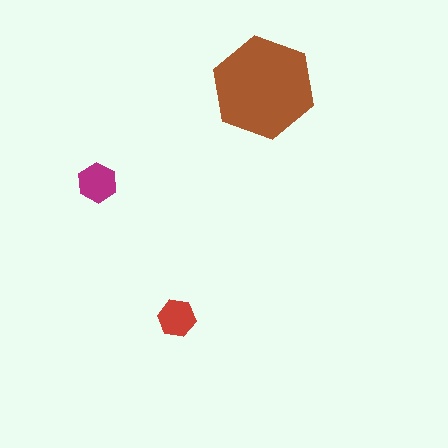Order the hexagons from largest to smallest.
the brown one, the magenta one, the red one.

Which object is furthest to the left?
The magenta hexagon is leftmost.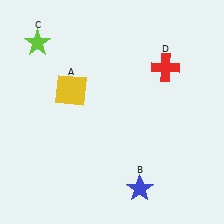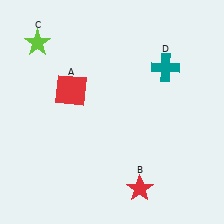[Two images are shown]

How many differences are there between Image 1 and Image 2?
There are 3 differences between the two images.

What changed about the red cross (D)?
In Image 1, D is red. In Image 2, it changed to teal.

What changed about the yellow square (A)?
In Image 1, A is yellow. In Image 2, it changed to red.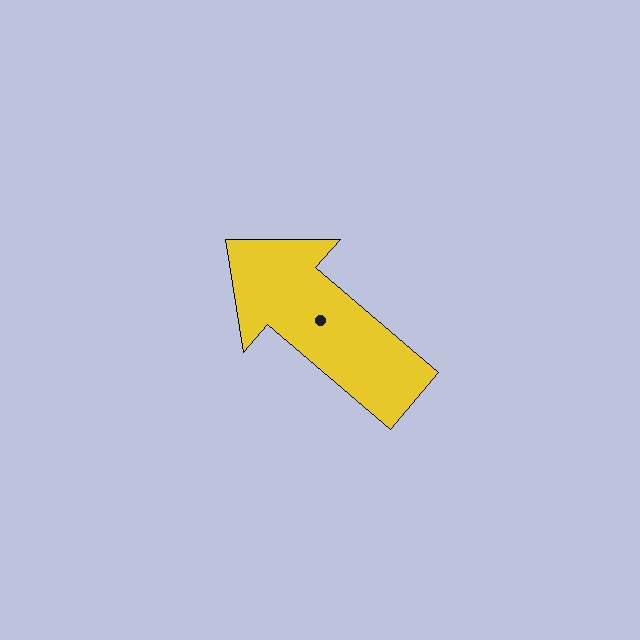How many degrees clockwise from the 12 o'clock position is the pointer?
Approximately 311 degrees.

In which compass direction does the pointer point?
Northwest.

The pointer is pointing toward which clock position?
Roughly 10 o'clock.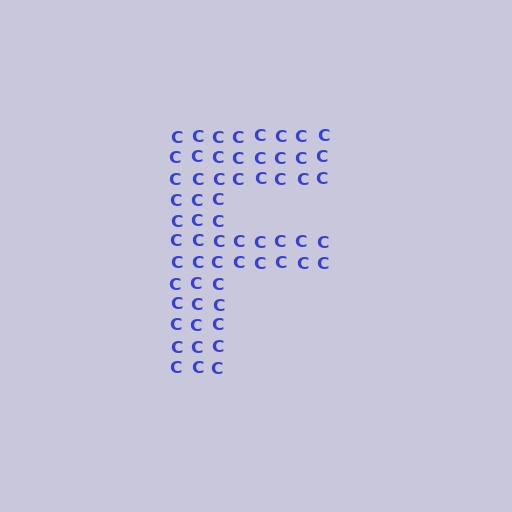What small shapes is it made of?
It is made of small letter C's.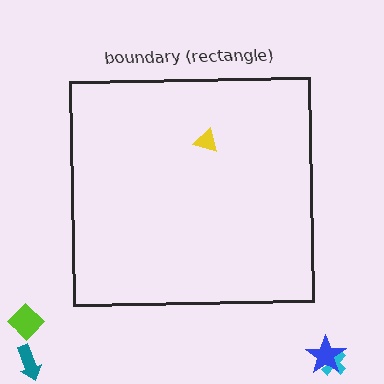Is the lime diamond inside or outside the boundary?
Outside.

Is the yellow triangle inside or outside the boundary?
Inside.